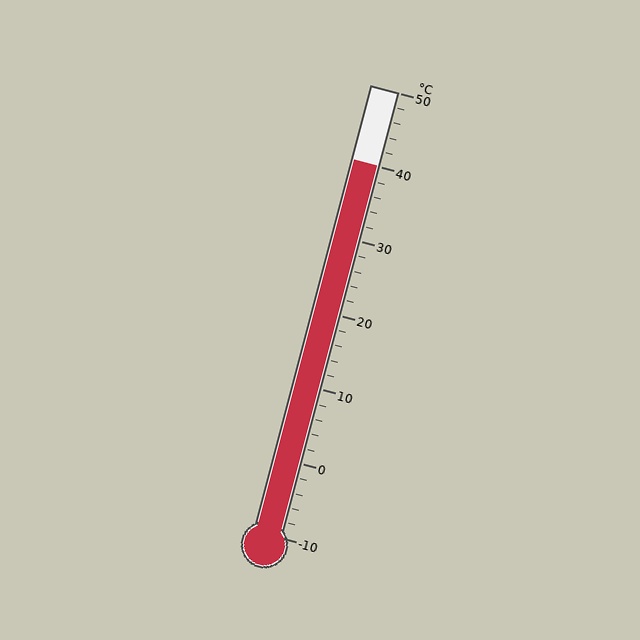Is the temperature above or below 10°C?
The temperature is above 10°C.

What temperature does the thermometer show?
The thermometer shows approximately 40°C.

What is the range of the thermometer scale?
The thermometer scale ranges from -10°C to 50°C.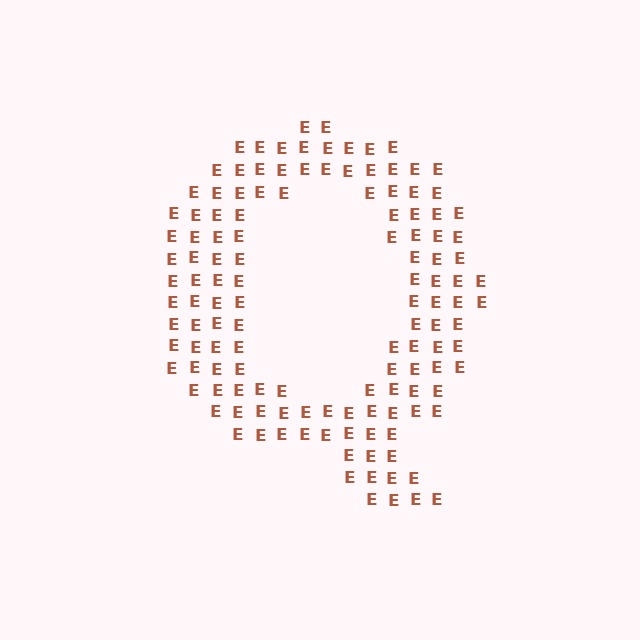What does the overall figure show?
The overall figure shows the letter Q.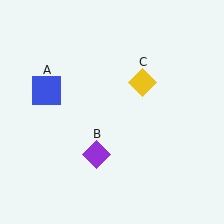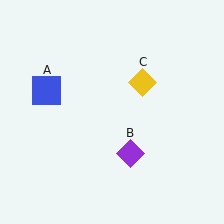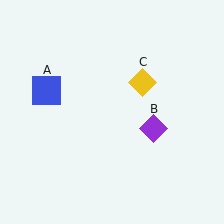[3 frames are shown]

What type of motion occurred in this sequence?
The purple diamond (object B) rotated counterclockwise around the center of the scene.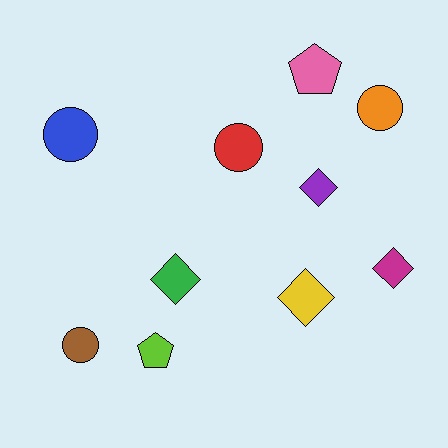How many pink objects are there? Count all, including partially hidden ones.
There is 1 pink object.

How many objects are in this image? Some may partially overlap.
There are 10 objects.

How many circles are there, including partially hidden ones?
There are 4 circles.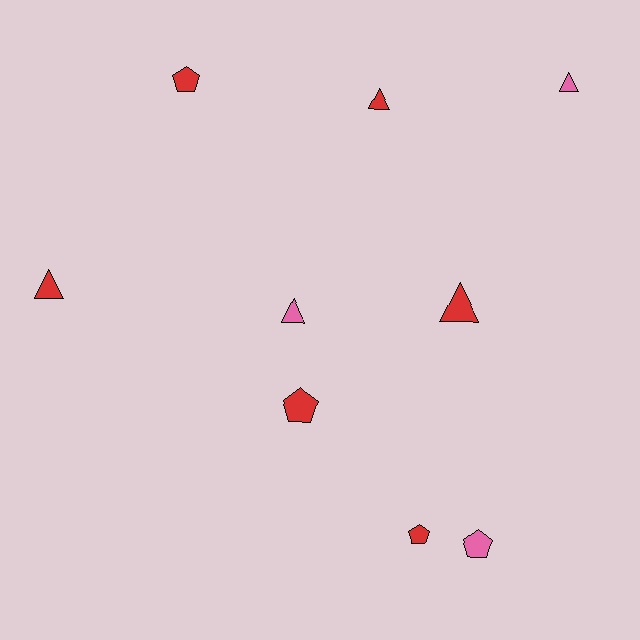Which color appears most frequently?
Red, with 6 objects.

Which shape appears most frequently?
Triangle, with 5 objects.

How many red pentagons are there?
There are 3 red pentagons.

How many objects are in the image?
There are 9 objects.